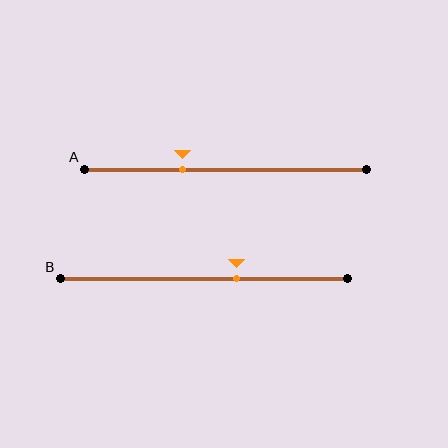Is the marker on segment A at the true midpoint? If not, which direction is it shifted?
No, the marker on segment A is shifted to the left by about 15% of the segment length.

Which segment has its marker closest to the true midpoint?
Segment B has its marker closest to the true midpoint.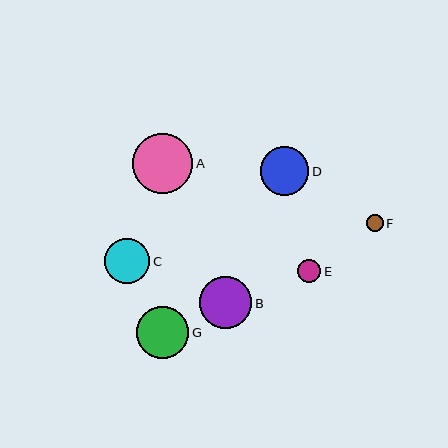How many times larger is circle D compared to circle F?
Circle D is approximately 2.8 times the size of circle F.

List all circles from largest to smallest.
From largest to smallest: A, B, G, D, C, E, F.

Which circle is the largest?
Circle A is the largest with a size of approximately 60 pixels.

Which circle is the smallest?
Circle F is the smallest with a size of approximately 17 pixels.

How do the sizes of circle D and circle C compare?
Circle D and circle C are approximately the same size.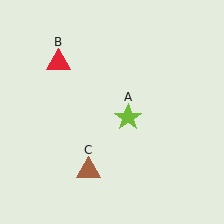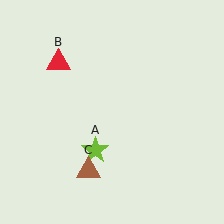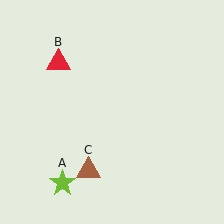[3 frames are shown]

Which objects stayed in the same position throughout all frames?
Red triangle (object B) and brown triangle (object C) remained stationary.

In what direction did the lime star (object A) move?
The lime star (object A) moved down and to the left.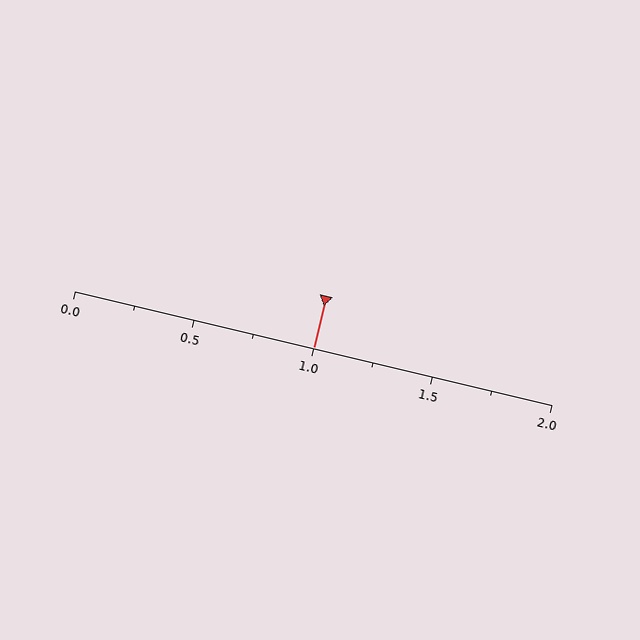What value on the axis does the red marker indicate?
The marker indicates approximately 1.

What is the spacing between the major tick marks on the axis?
The major ticks are spaced 0.5 apart.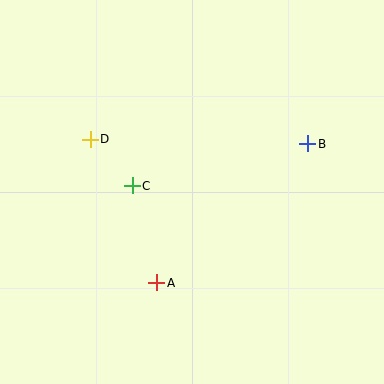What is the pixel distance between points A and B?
The distance between A and B is 205 pixels.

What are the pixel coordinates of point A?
Point A is at (157, 283).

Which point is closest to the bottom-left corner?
Point A is closest to the bottom-left corner.